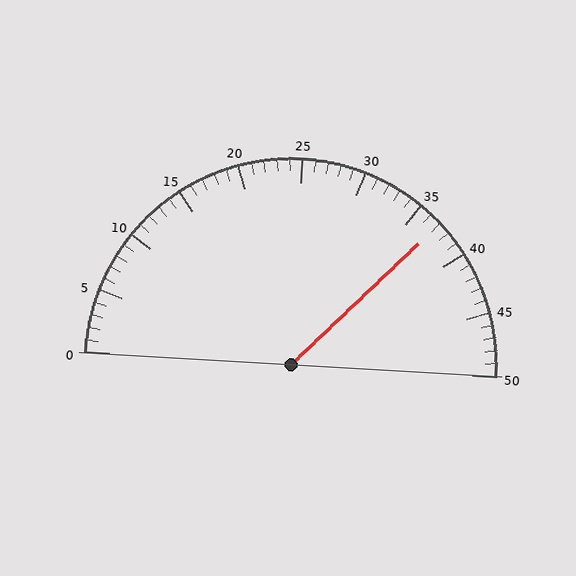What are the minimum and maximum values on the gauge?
The gauge ranges from 0 to 50.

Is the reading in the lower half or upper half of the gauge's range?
The reading is in the upper half of the range (0 to 50).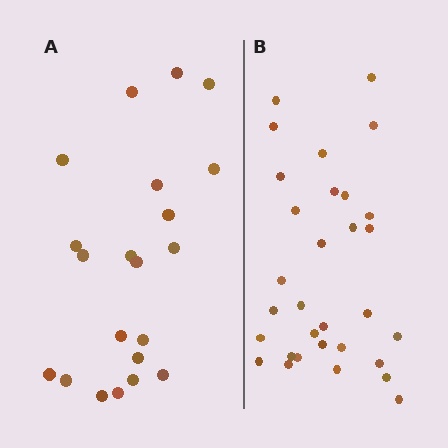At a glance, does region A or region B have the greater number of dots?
Region B (the right region) has more dots.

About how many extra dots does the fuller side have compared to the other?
Region B has roughly 10 or so more dots than region A.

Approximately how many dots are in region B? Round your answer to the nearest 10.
About 30 dots. (The exact count is 31, which rounds to 30.)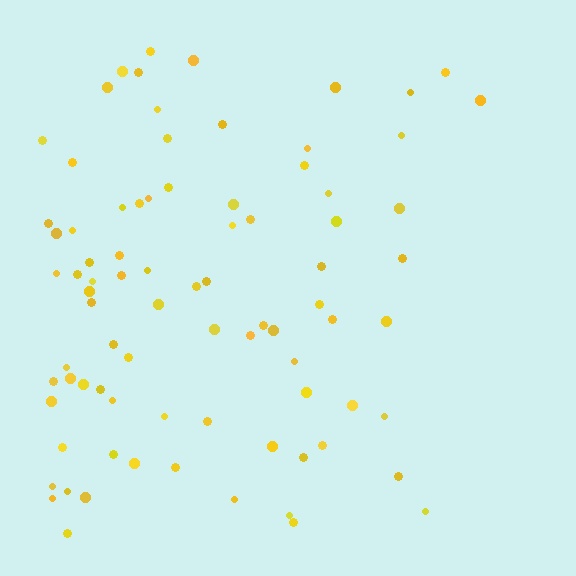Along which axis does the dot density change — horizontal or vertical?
Horizontal.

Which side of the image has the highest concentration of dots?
The left.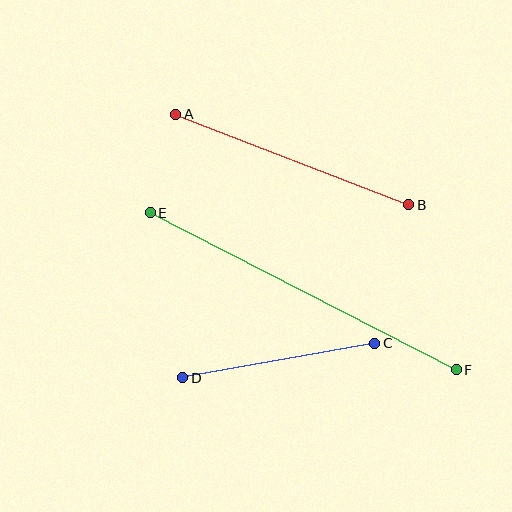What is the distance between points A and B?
The distance is approximately 250 pixels.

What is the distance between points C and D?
The distance is approximately 195 pixels.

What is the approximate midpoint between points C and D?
The midpoint is at approximately (279, 361) pixels.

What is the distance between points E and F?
The distance is approximately 344 pixels.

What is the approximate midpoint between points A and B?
The midpoint is at approximately (292, 159) pixels.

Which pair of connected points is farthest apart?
Points E and F are farthest apart.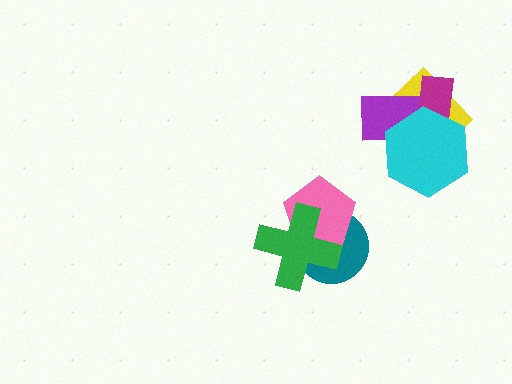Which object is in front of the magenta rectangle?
The cyan hexagon is in front of the magenta rectangle.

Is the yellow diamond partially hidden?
Yes, it is partially covered by another shape.